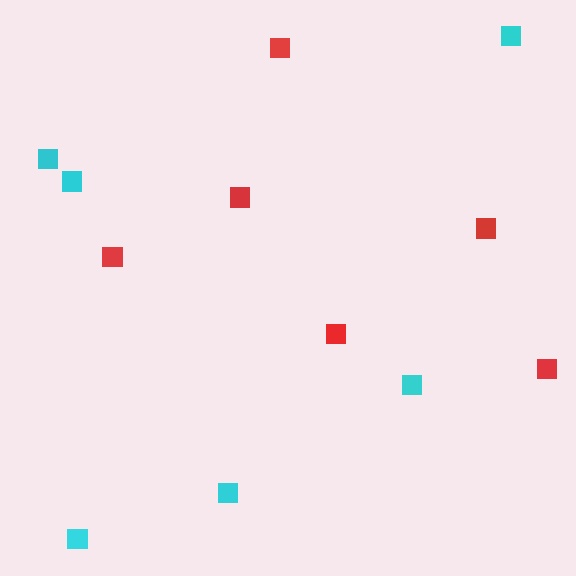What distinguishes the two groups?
There are 2 groups: one group of red squares (6) and one group of cyan squares (6).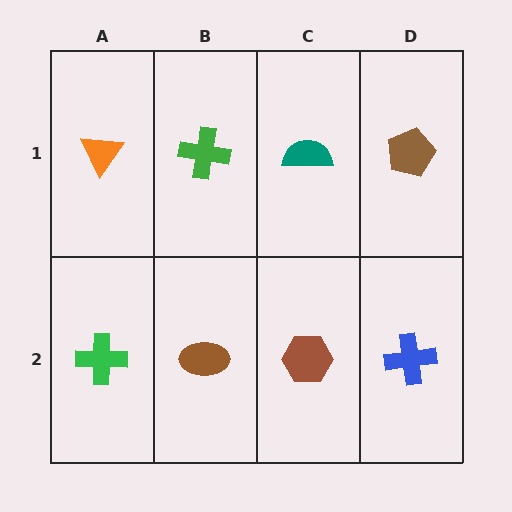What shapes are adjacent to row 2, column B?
A green cross (row 1, column B), a green cross (row 2, column A), a brown hexagon (row 2, column C).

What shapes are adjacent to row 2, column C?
A teal semicircle (row 1, column C), a brown ellipse (row 2, column B), a blue cross (row 2, column D).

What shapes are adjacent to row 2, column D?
A brown pentagon (row 1, column D), a brown hexagon (row 2, column C).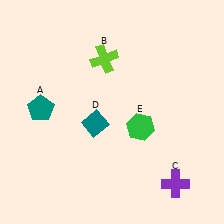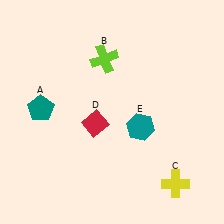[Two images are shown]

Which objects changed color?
C changed from purple to yellow. D changed from teal to red. E changed from green to teal.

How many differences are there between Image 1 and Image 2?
There are 3 differences between the two images.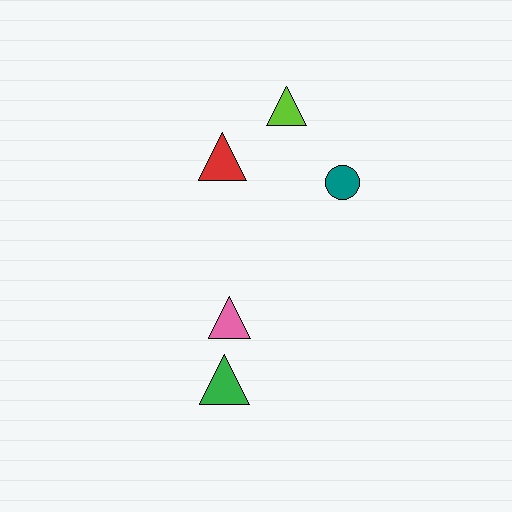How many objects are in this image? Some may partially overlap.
There are 5 objects.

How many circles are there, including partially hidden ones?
There is 1 circle.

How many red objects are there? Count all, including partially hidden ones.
There is 1 red object.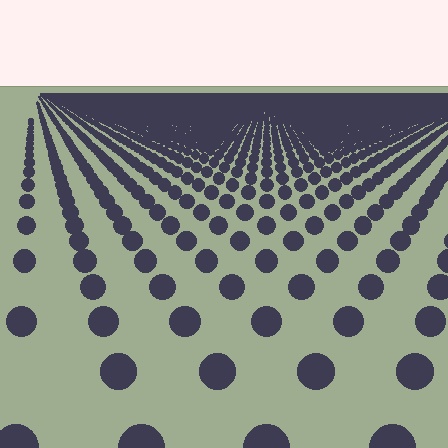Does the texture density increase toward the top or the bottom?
Density increases toward the top.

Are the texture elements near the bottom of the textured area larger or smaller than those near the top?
Larger. Near the bottom, elements are closer to the viewer and appear at a bigger on-screen size.